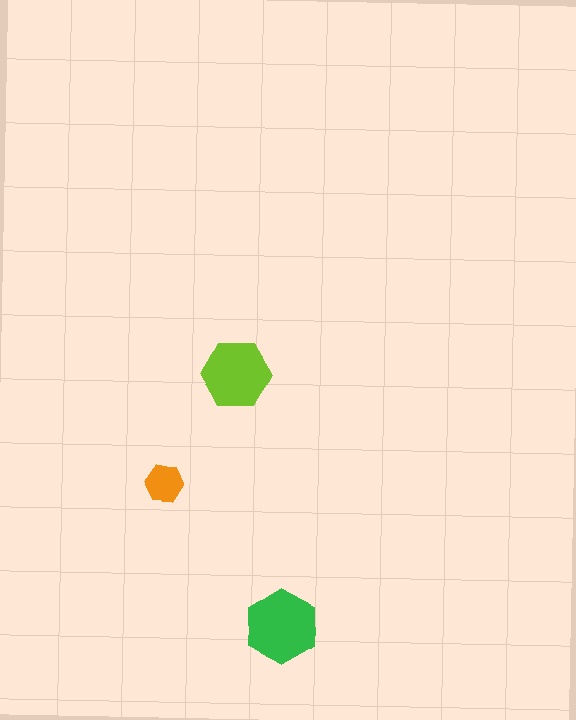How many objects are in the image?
There are 3 objects in the image.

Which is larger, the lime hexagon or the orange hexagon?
The lime one.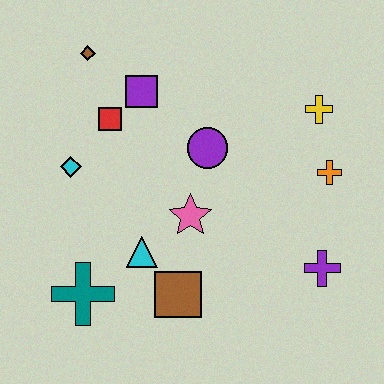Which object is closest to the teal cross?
The cyan triangle is closest to the teal cross.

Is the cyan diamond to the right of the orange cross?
No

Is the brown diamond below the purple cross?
No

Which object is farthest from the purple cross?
The brown diamond is farthest from the purple cross.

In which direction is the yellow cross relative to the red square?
The yellow cross is to the right of the red square.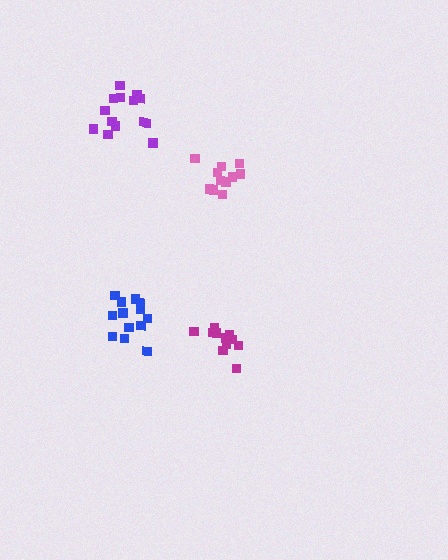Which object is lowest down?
The magenta cluster is bottommost.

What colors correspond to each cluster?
The clusters are colored: magenta, pink, purple, blue.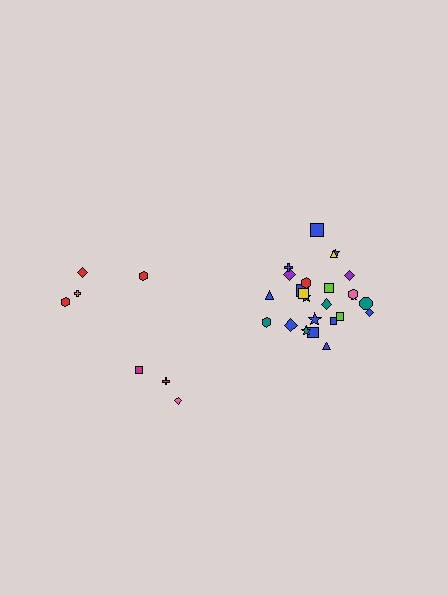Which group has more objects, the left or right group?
The right group.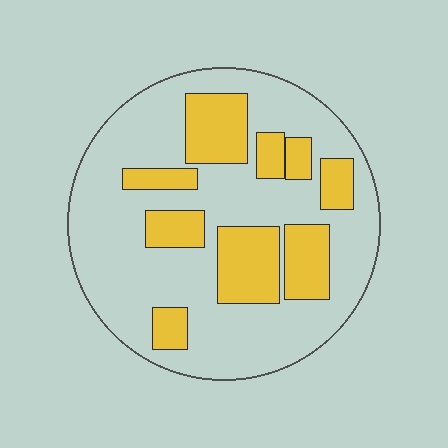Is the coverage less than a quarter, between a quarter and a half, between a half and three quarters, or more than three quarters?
Between a quarter and a half.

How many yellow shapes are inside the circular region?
9.